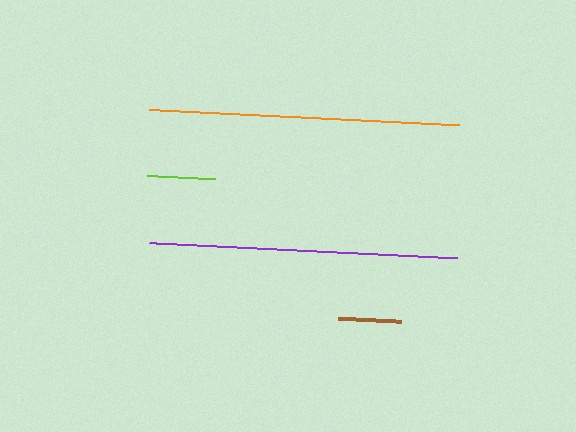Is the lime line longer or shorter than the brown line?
The lime line is longer than the brown line.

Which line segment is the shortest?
The brown line is the shortest at approximately 63 pixels.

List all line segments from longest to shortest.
From longest to shortest: orange, purple, lime, brown.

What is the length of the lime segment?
The lime segment is approximately 68 pixels long.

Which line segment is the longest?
The orange line is the longest at approximately 311 pixels.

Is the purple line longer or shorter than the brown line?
The purple line is longer than the brown line.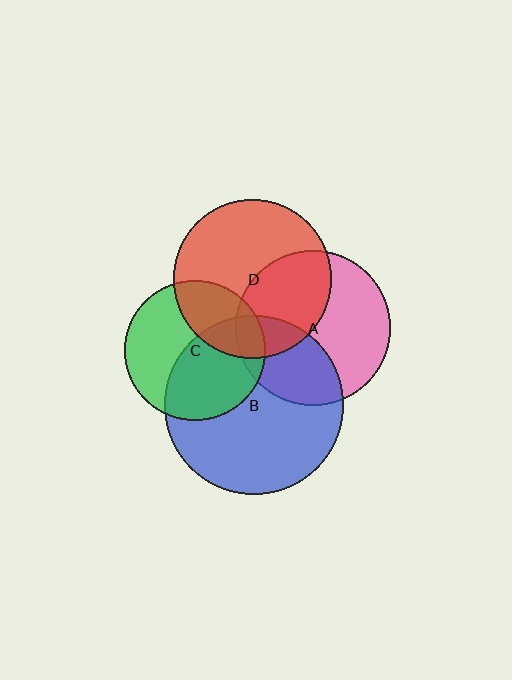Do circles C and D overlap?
Yes.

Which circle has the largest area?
Circle B (blue).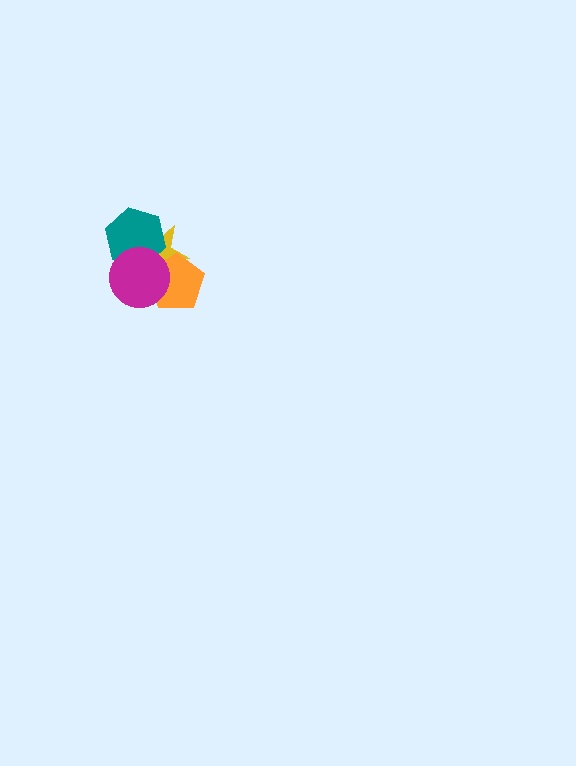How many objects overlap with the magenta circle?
3 objects overlap with the magenta circle.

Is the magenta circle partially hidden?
No, no other shape covers it.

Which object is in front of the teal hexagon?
The magenta circle is in front of the teal hexagon.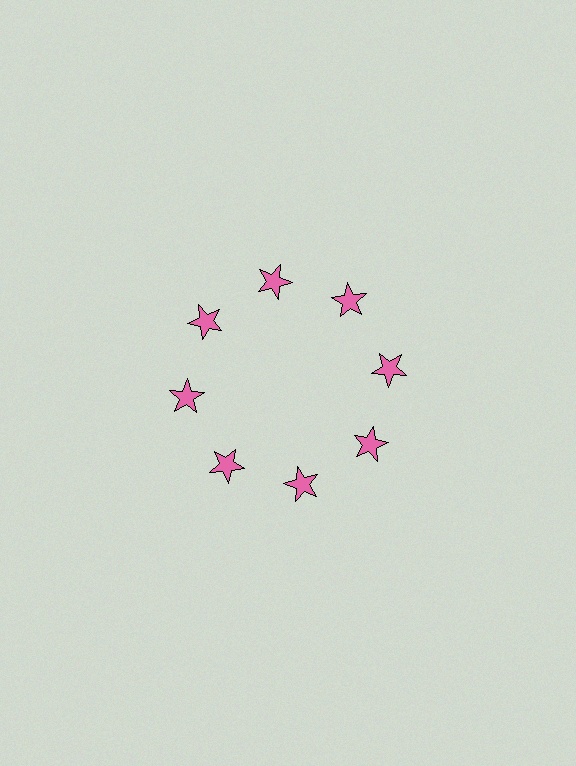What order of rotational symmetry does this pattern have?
This pattern has 8-fold rotational symmetry.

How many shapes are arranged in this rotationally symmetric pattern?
There are 8 shapes, arranged in 8 groups of 1.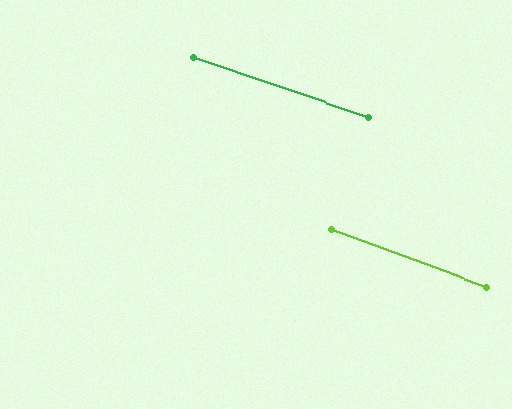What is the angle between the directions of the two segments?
Approximately 1 degree.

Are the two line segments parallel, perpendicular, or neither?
Parallel — their directions differ by only 1.1°.